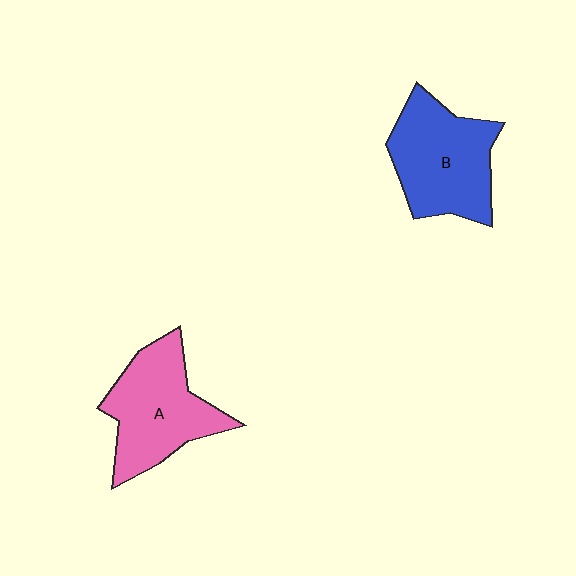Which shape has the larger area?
Shape B (blue).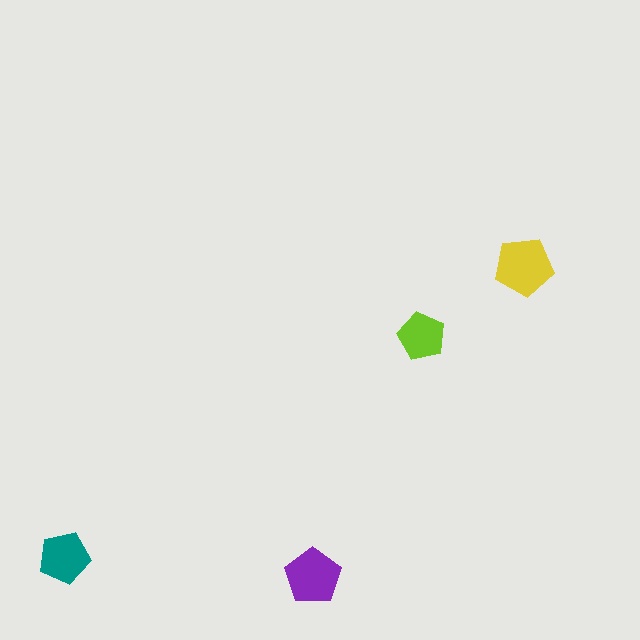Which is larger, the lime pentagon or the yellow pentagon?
The yellow one.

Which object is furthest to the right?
The yellow pentagon is rightmost.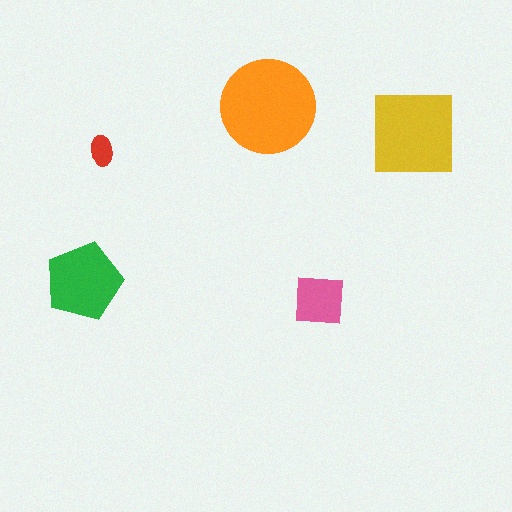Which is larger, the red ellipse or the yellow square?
The yellow square.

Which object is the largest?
The orange circle.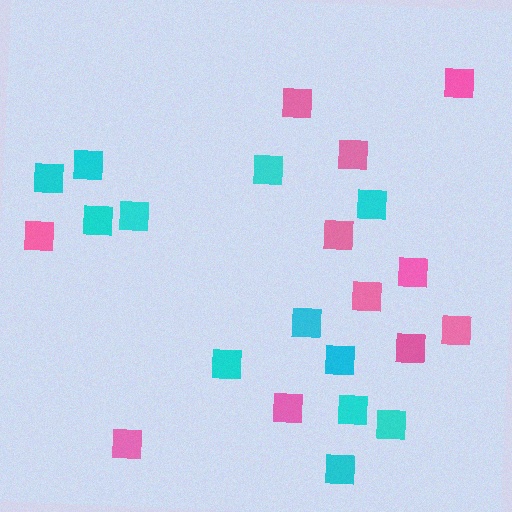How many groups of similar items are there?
There are 2 groups: one group of cyan squares (12) and one group of pink squares (11).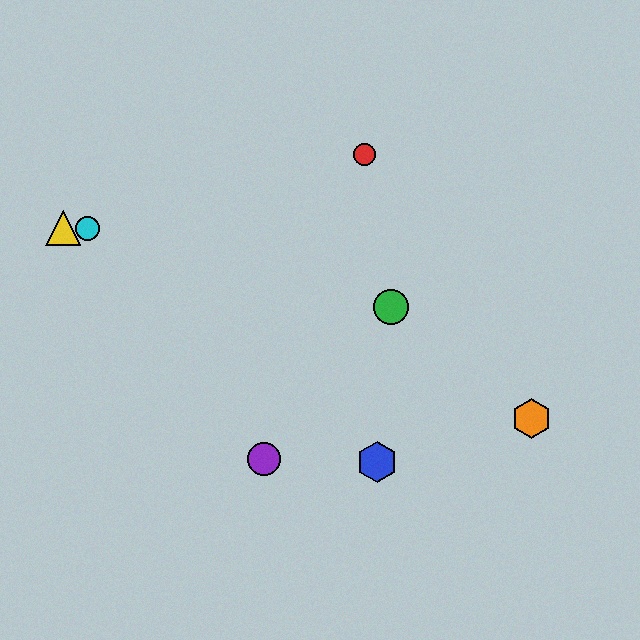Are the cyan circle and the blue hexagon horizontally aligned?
No, the cyan circle is at y≈228 and the blue hexagon is at y≈462.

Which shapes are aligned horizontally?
The yellow triangle, the cyan circle are aligned horizontally.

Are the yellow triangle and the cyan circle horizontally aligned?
Yes, both are at y≈228.